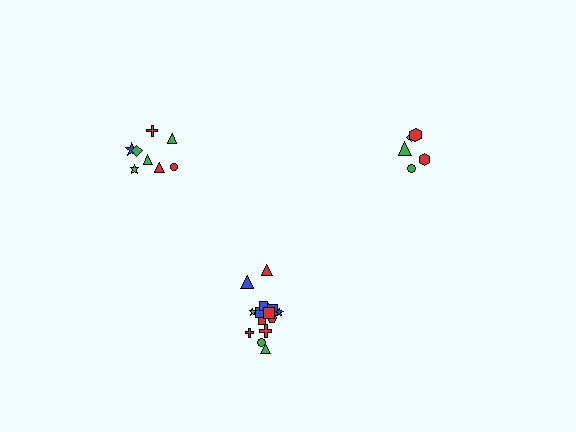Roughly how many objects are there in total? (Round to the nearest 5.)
Roughly 30 objects in total.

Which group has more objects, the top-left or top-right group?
The top-left group.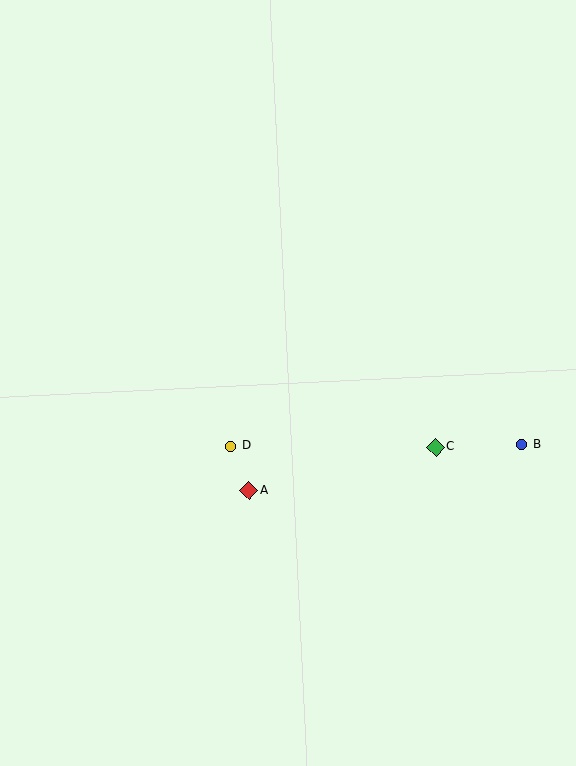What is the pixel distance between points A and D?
The distance between A and D is 48 pixels.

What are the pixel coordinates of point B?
Point B is at (522, 445).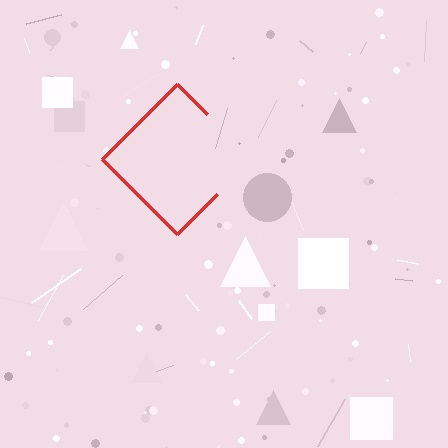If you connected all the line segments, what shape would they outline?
They would outline a diamond.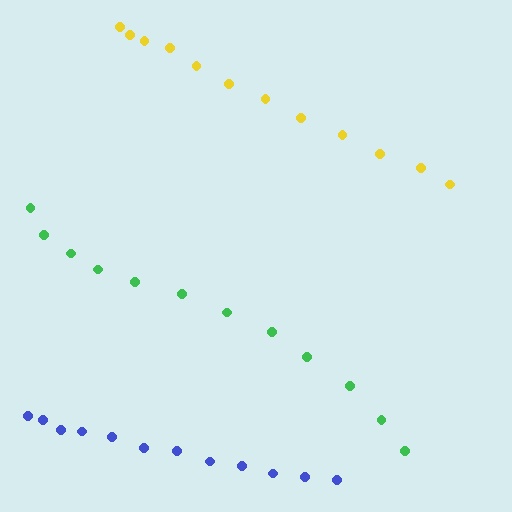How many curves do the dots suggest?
There are 3 distinct paths.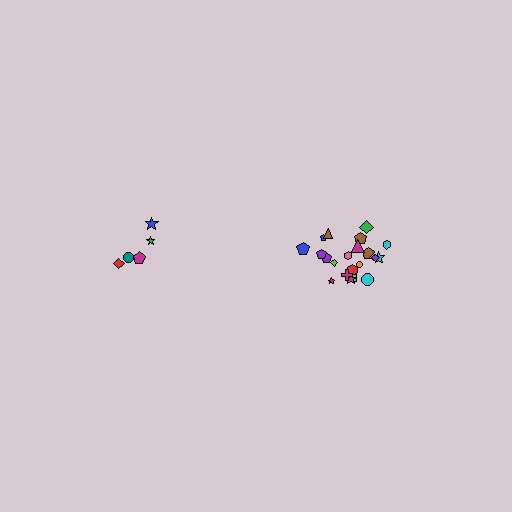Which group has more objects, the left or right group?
The right group.